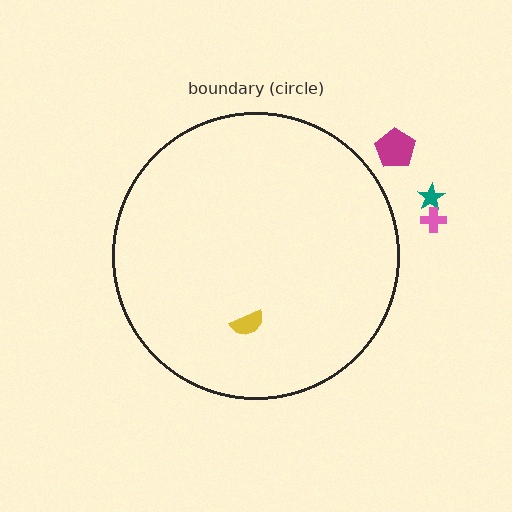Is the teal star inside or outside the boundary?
Outside.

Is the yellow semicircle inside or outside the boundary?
Inside.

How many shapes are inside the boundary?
1 inside, 3 outside.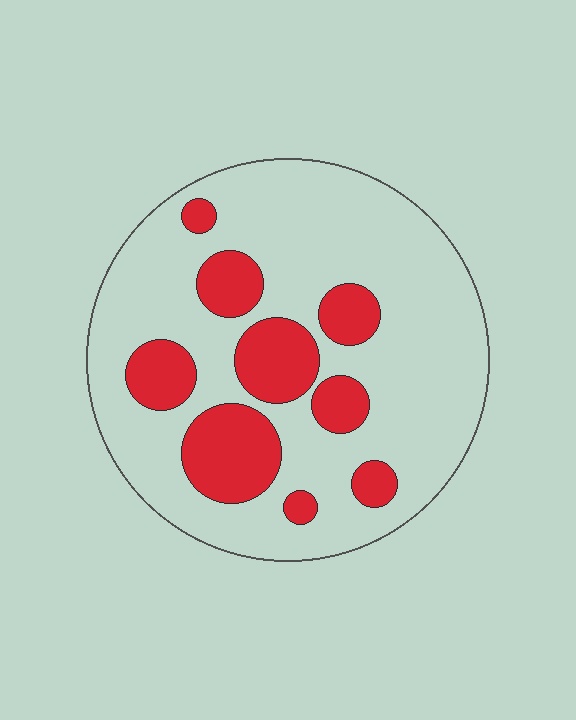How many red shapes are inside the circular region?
9.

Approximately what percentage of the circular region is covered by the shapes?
Approximately 25%.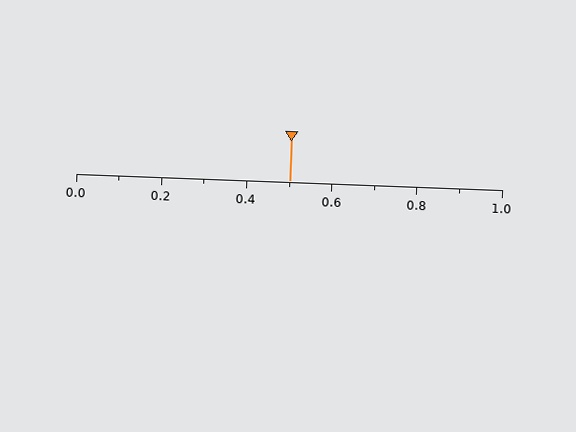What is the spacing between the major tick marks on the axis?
The major ticks are spaced 0.2 apart.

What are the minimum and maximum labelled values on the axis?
The axis runs from 0.0 to 1.0.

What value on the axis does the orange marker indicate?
The marker indicates approximately 0.5.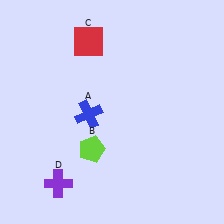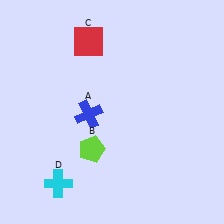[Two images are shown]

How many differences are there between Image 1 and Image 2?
There is 1 difference between the two images.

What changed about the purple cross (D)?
In Image 1, D is purple. In Image 2, it changed to cyan.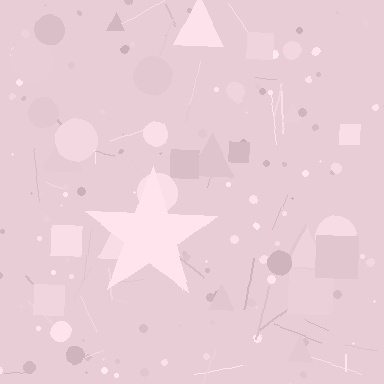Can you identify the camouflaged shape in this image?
The camouflaged shape is a star.